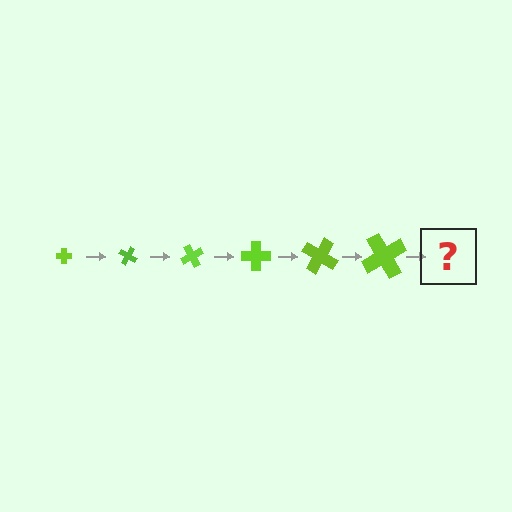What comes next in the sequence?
The next element should be a cross, larger than the previous one and rotated 180 degrees from the start.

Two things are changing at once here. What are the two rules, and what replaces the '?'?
The two rules are that the cross grows larger each step and it rotates 30 degrees each step. The '?' should be a cross, larger than the previous one and rotated 180 degrees from the start.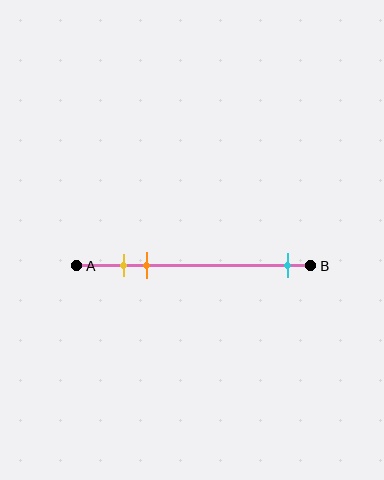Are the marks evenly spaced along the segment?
No, the marks are not evenly spaced.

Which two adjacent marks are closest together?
The yellow and orange marks are the closest adjacent pair.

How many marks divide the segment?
There are 3 marks dividing the segment.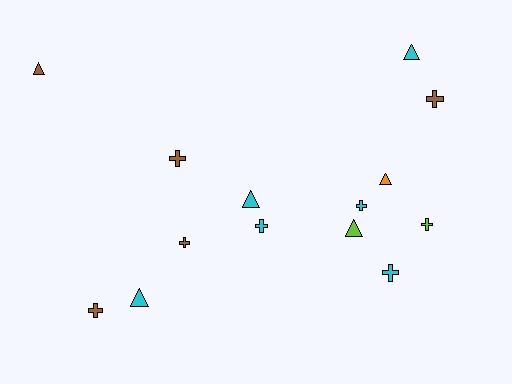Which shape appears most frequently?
Cross, with 8 objects.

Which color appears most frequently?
Cyan, with 6 objects.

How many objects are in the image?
There are 14 objects.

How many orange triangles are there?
There is 1 orange triangle.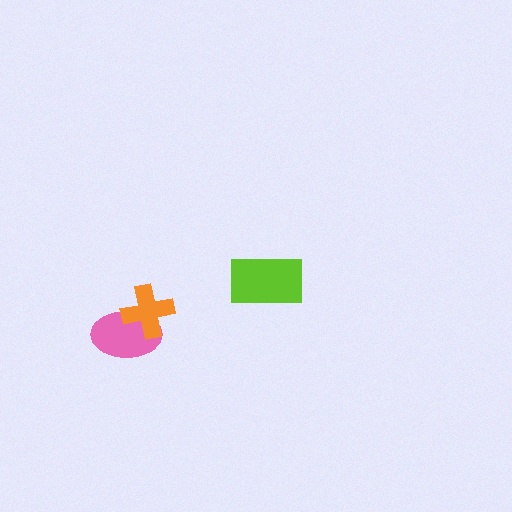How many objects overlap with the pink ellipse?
1 object overlaps with the pink ellipse.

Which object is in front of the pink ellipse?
The orange cross is in front of the pink ellipse.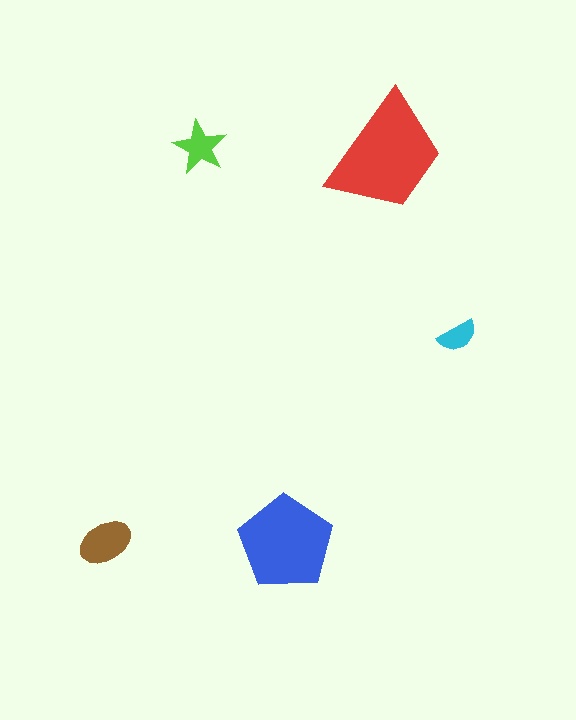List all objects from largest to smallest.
The red trapezoid, the blue pentagon, the brown ellipse, the lime star, the cyan semicircle.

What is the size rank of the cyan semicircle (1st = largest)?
5th.